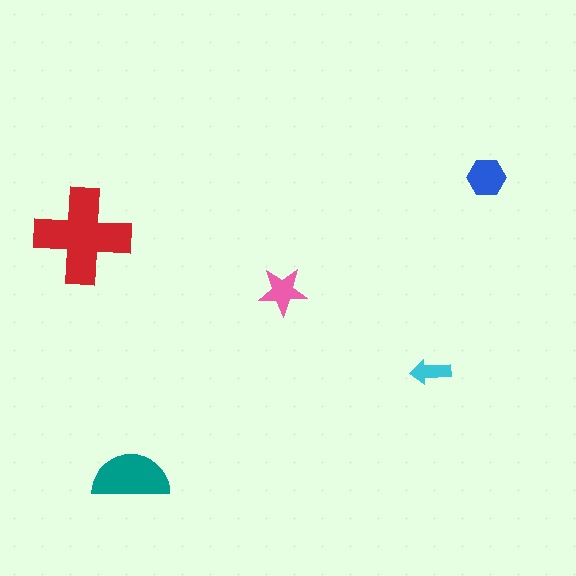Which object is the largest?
The red cross.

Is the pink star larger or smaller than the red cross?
Smaller.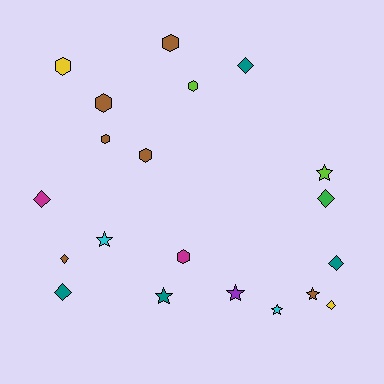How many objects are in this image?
There are 20 objects.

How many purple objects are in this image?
There is 1 purple object.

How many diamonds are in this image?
There are 7 diamonds.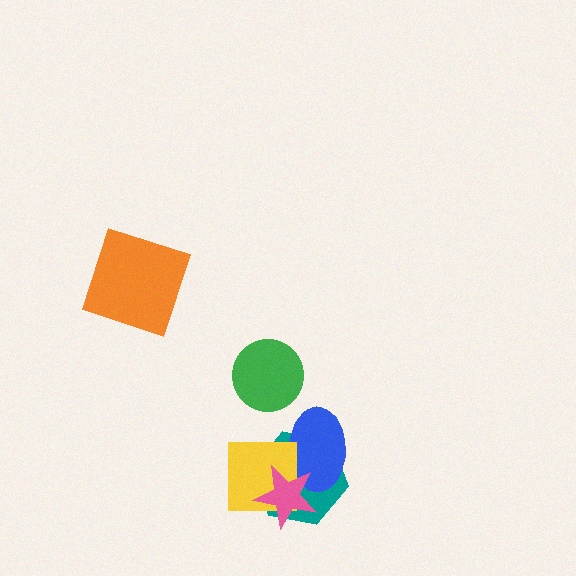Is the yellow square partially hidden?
Yes, it is partially covered by another shape.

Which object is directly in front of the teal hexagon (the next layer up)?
The blue ellipse is directly in front of the teal hexagon.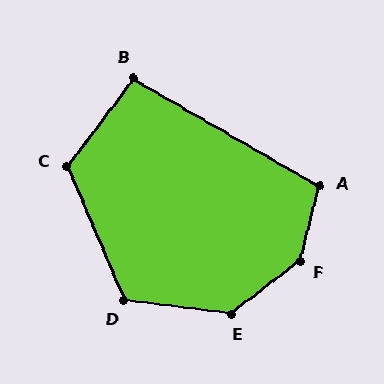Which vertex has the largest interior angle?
F, at approximately 143 degrees.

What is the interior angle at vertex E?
Approximately 135 degrees (obtuse).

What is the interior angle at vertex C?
Approximately 120 degrees (obtuse).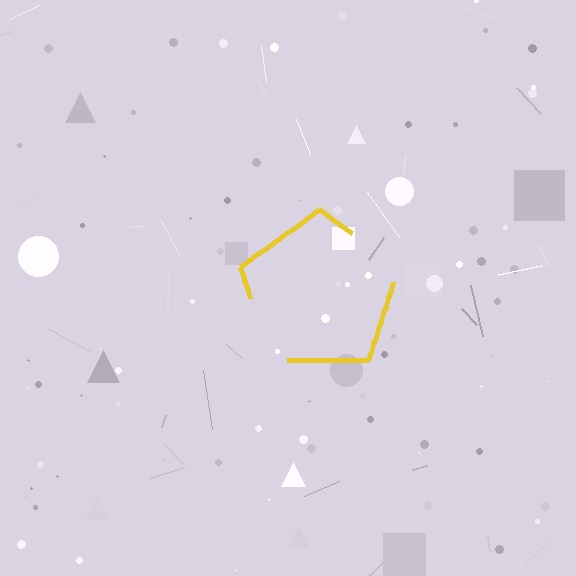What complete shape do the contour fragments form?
The contour fragments form a pentagon.